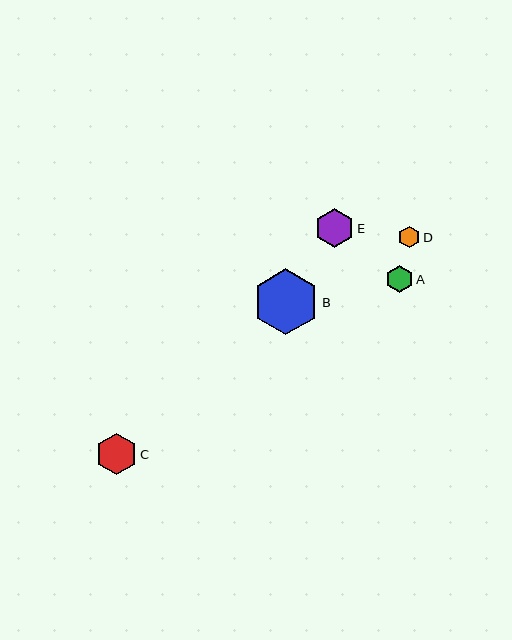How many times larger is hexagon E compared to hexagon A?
Hexagon E is approximately 1.4 times the size of hexagon A.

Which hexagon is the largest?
Hexagon B is the largest with a size of approximately 66 pixels.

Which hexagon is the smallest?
Hexagon D is the smallest with a size of approximately 21 pixels.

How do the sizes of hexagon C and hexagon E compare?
Hexagon C and hexagon E are approximately the same size.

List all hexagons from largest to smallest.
From largest to smallest: B, C, E, A, D.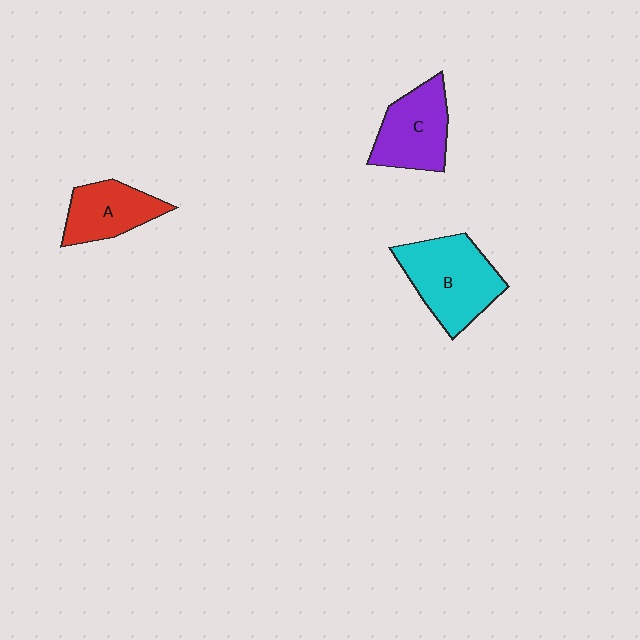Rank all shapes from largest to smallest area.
From largest to smallest: B (cyan), C (purple), A (red).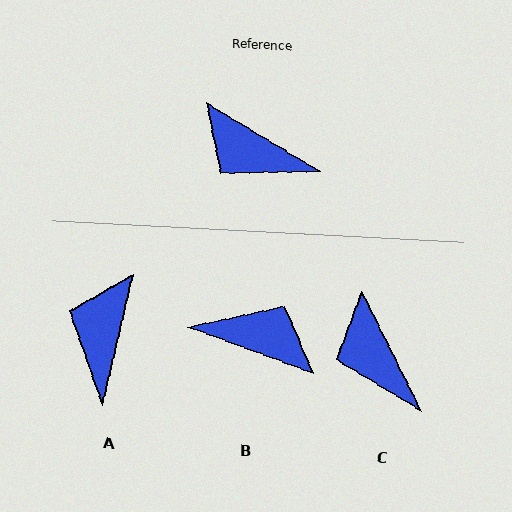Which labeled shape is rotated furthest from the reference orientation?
B, about 169 degrees away.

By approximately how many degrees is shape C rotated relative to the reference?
Approximately 32 degrees clockwise.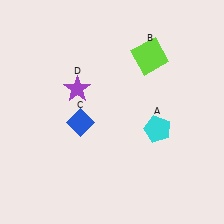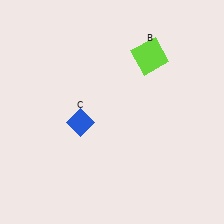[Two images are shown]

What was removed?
The purple star (D), the cyan pentagon (A) were removed in Image 2.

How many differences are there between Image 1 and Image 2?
There are 2 differences between the two images.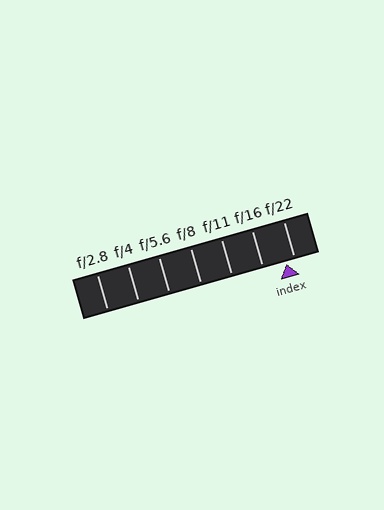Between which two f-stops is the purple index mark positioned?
The index mark is between f/16 and f/22.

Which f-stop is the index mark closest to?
The index mark is closest to f/22.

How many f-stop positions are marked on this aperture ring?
There are 7 f-stop positions marked.